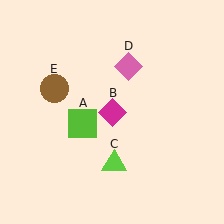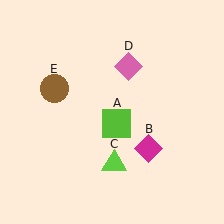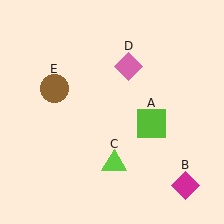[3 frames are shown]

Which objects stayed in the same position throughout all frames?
Lime triangle (object C) and pink diamond (object D) and brown circle (object E) remained stationary.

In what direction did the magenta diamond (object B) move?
The magenta diamond (object B) moved down and to the right.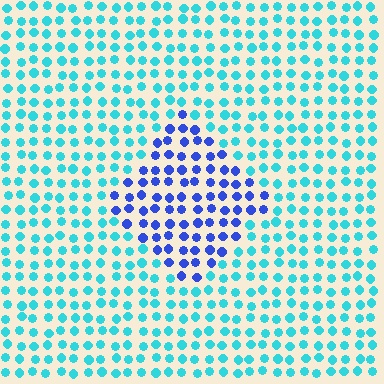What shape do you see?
I see a diamond.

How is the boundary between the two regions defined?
The boundary is defined purely by a slight shift in hue (about 49 degrees). Spacing, size, and orientation are identical on both sides.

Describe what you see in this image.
The image is filled with small cyan elements in a uniform arrangement. A diamond-shaped region is visible where the elements are tinted to a slightly different hue, forming a subtle color boundary.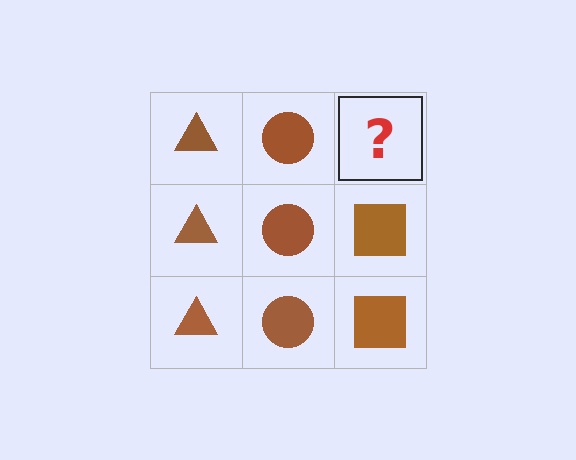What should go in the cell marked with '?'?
The missing cell should contain a brown square.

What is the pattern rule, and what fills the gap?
The rule is that each column has a consistent shape. The gap should be filled with a brown square.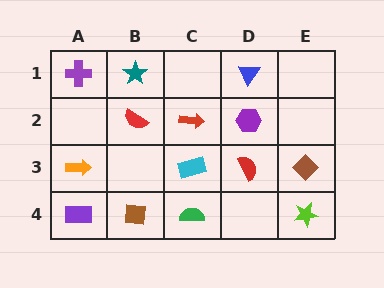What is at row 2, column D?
A purple hexagon.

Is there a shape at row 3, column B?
No, that cell is empty.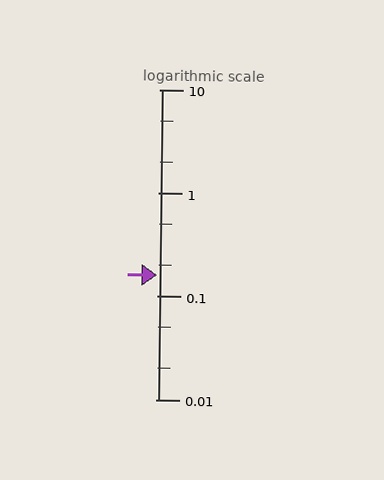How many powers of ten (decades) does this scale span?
The scale spans 3 decades, from 0.01 to 10.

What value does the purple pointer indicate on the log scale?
The pointer indicates approximately 0.16.